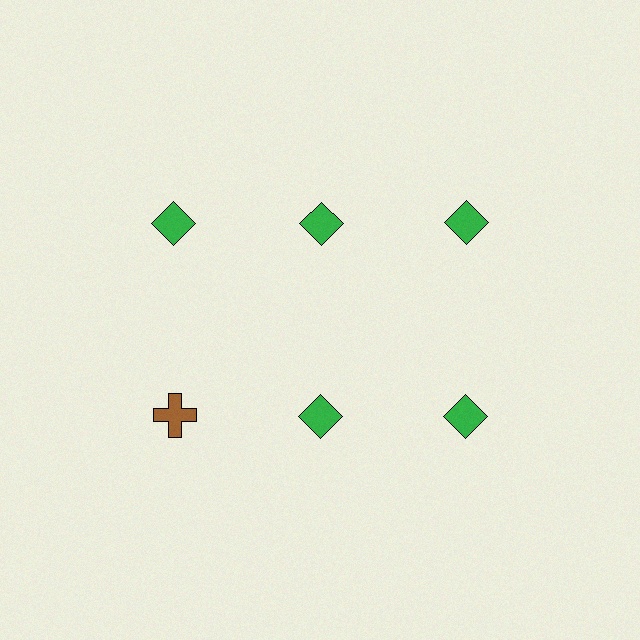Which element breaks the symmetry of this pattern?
The brown cross in the second row, leftmost column breaks the symmetry. All other shapes are green diamonds.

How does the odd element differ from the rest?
It differs in both color (brown instead of green) and shape (cross instead of diamond).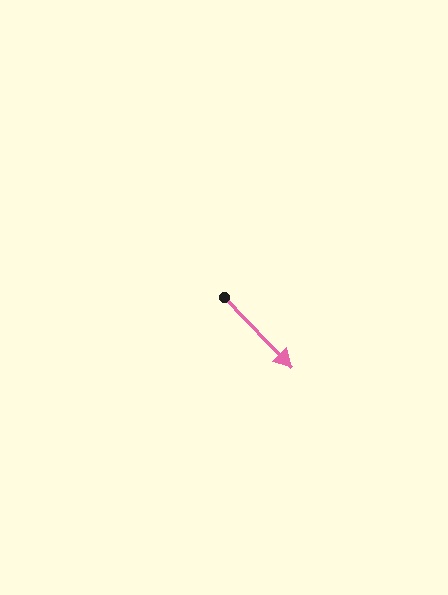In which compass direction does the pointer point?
Southeast.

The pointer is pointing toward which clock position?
Roughly 5 o'clock.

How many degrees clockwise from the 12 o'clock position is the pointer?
Approximately 136 degrees.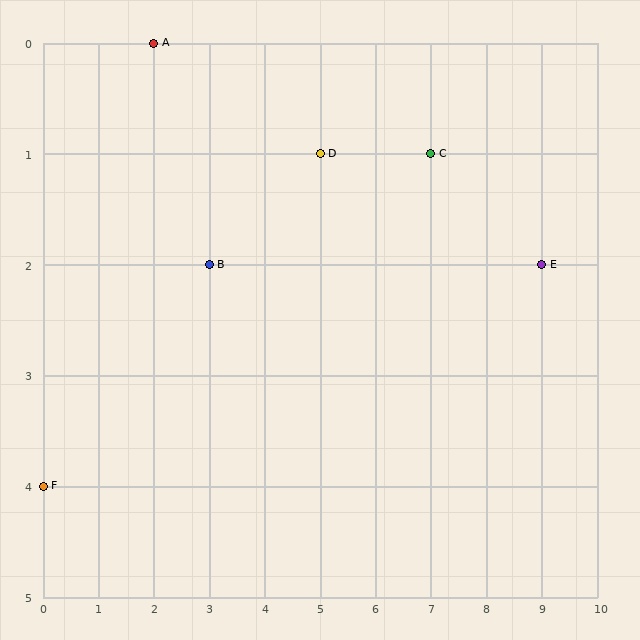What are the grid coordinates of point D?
Point D is at grid coordinates (5, 1).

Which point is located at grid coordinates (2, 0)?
Point A is at (2, 0).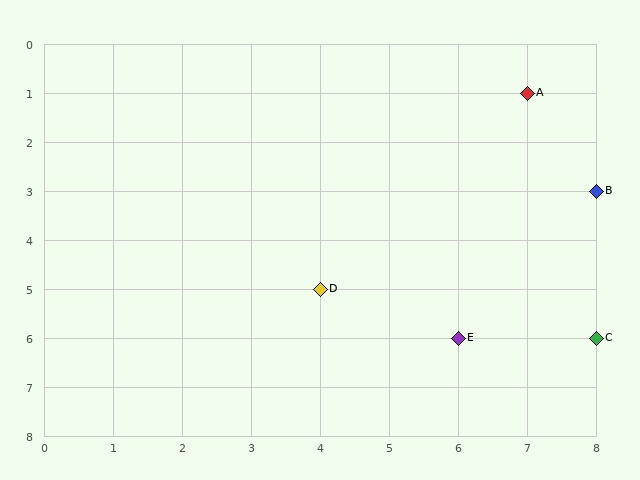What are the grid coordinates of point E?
Point E is at grid coordinates (6, 6).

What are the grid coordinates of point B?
Point B is at grid coordinates (8, 3).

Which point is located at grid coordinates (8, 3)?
Point B is at (8, 3).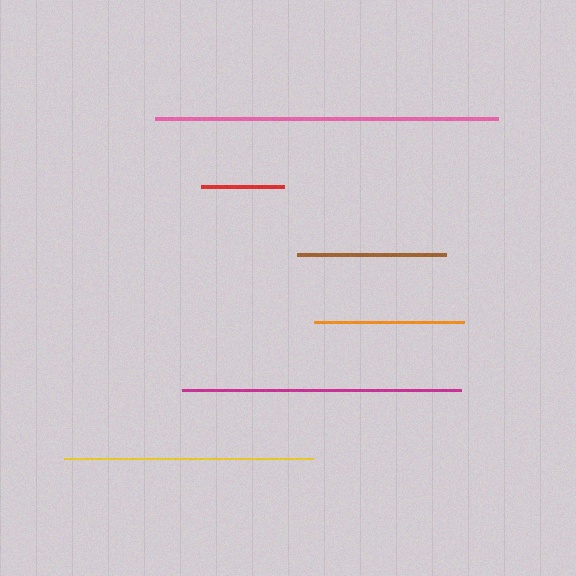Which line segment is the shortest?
The red line is the shortest at approximately 83 pixels.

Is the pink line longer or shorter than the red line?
The pink line is longer than the red line.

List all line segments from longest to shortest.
From longest to shortest: pink, magenta, yellow, orange, brown, red.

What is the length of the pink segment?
The pink segment is approximately 344 pixels long.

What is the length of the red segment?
The red segment is approximately 83 pixels long.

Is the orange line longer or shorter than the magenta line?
The magenta line is longer than the orange line.